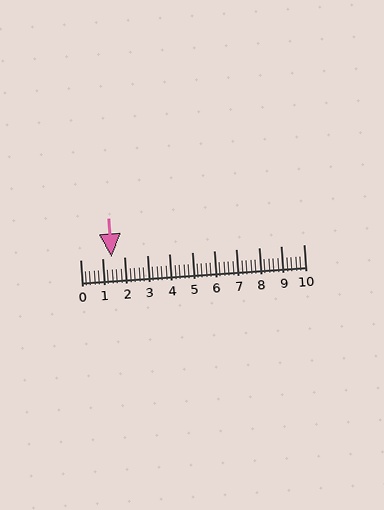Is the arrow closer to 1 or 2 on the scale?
The arrow is closer to 1.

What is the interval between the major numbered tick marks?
The major tick marks are spaced 1 units apart.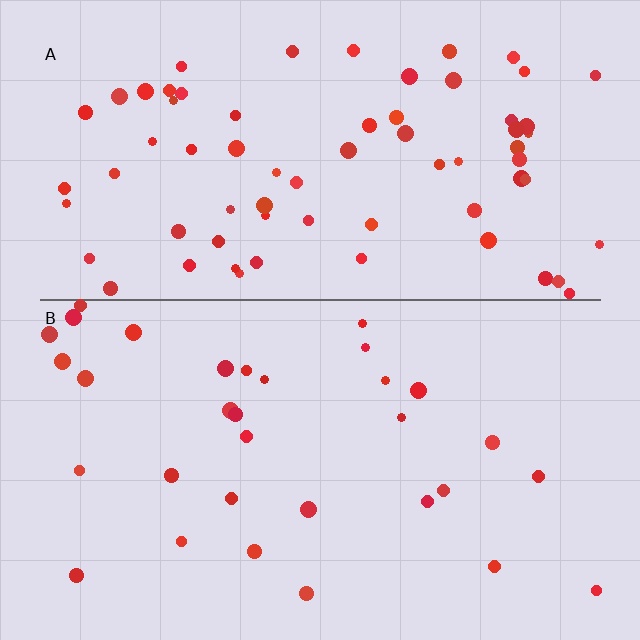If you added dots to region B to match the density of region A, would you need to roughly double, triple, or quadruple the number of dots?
Approximately double.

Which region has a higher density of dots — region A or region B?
A (the top).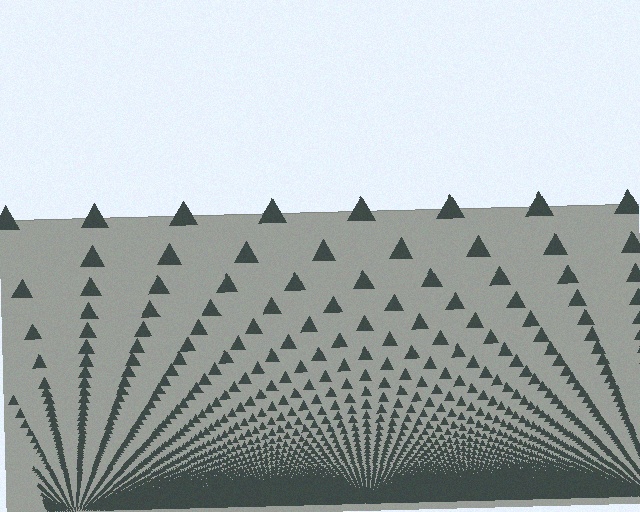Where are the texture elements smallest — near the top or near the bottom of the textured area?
Near the bottom.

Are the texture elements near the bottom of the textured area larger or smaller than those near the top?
Smaller. The gradient is inverted — elements near the bottom are smaller and denser.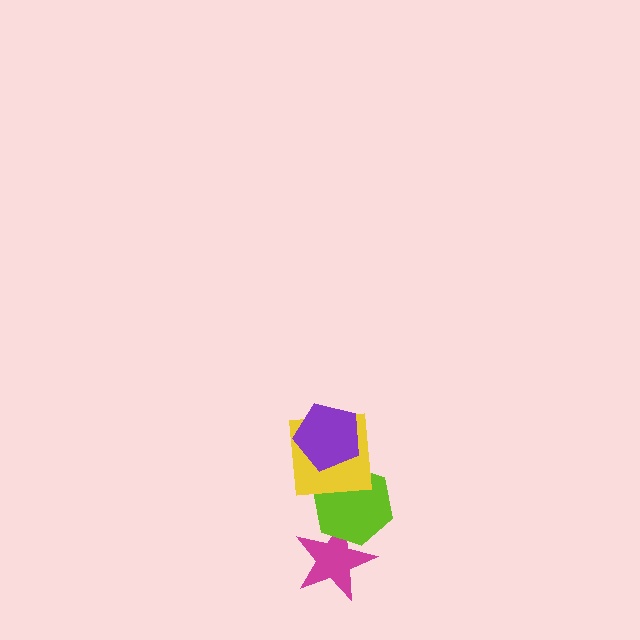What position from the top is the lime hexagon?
The lime hexagon is 3rd from the top.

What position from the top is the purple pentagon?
The purple pentagon is 1st from the top.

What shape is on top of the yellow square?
The purple pentagon is on top of the yellow square.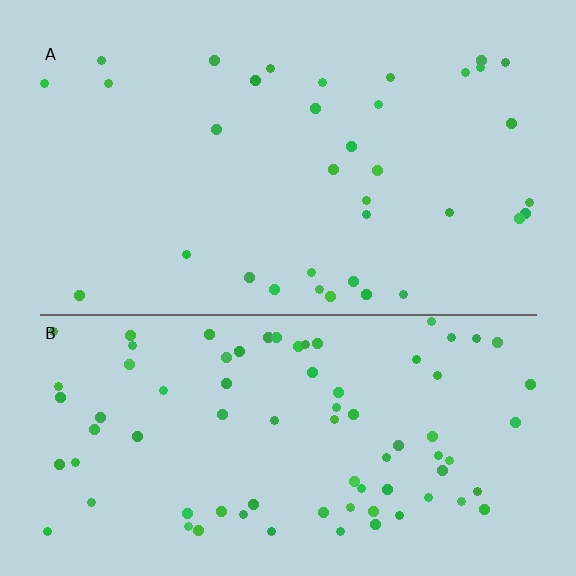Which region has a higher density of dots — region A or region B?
B (the bottom).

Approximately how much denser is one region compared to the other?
Approximately 2.3× — region B over region A.